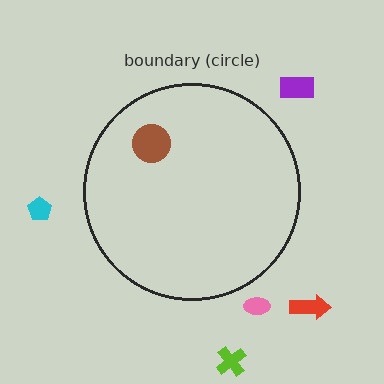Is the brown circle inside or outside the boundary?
Inside.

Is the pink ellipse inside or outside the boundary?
Outside.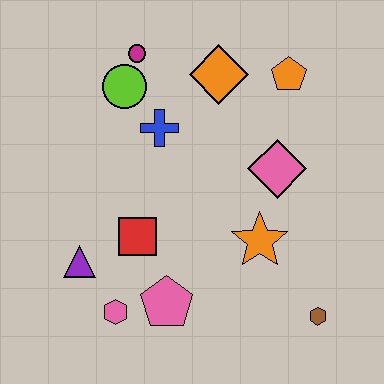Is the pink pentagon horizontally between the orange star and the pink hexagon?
Yes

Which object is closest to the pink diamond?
The orange star is closest to the pink diamond.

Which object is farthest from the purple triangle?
The orange pentagon is farthest from the purple triangle.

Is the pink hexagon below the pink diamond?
Yes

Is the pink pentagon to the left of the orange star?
Yes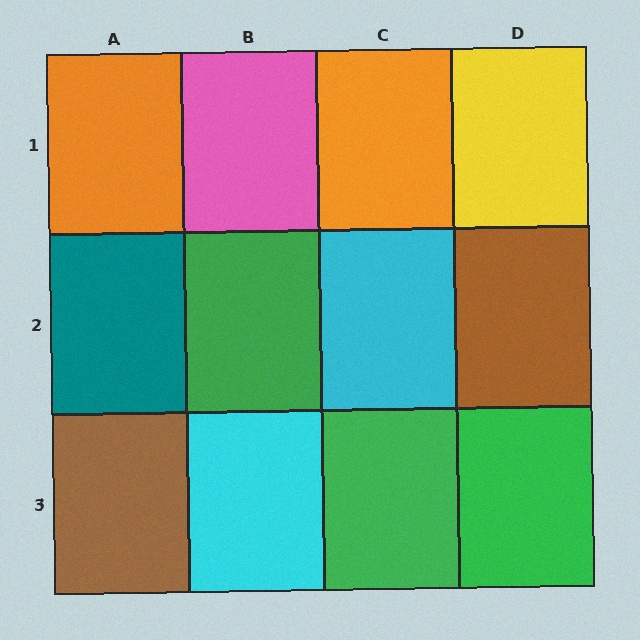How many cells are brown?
2 cells are brown.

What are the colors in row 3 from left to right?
Brown, cyan, green, green.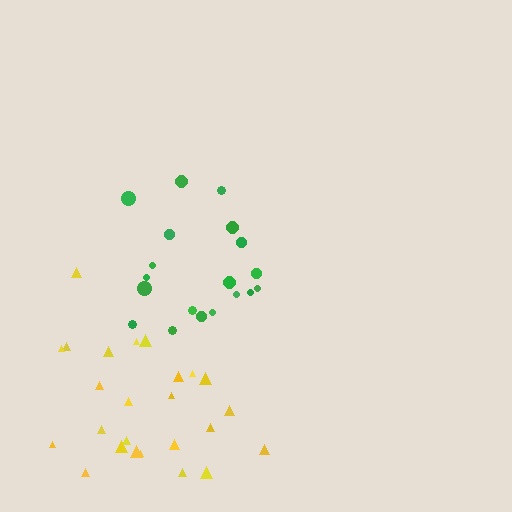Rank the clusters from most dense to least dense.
green, yellow.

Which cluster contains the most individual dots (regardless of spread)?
Yellow (25).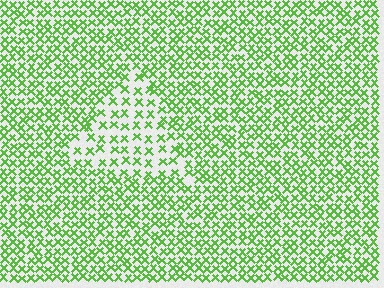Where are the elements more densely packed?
The elements are more densely packed outside the triangle boundary.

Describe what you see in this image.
The image contains small lime elements arranged at two different densities. A triangle-shaped region is visible where the elements are less densely packed than the surrounding area.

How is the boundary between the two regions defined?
The boundary is defined by a change in element density (approximately 1.9x ratio). All elements are the same color, size, and shape.